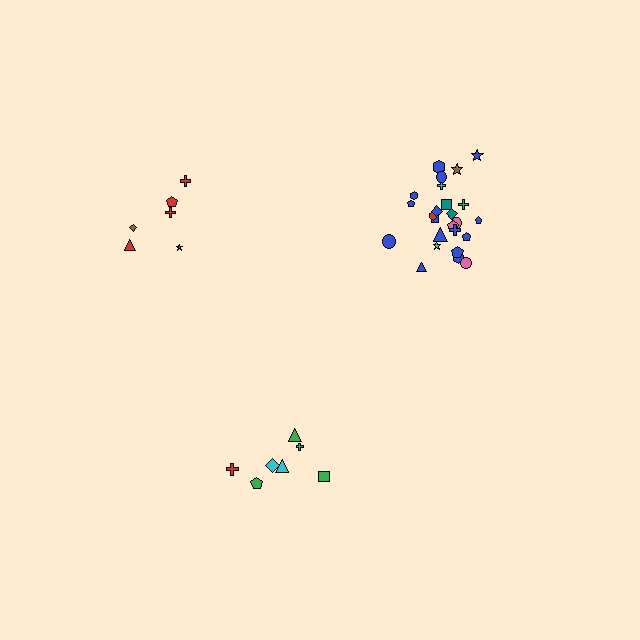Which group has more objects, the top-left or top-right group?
The top-right group.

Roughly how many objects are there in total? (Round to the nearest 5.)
Roughly 40 objects in total.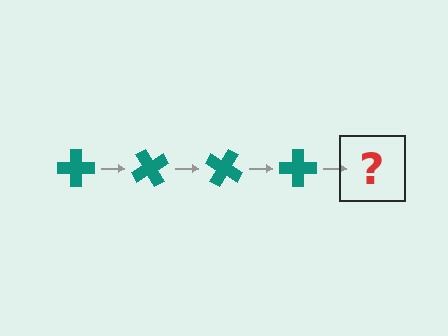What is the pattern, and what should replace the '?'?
The pattern is that the cross rotates 60 degrees each step. The '?' should be a teal cross rotated 240 degrees.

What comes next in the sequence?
The next element should be a teal cross rotated 240 degrees.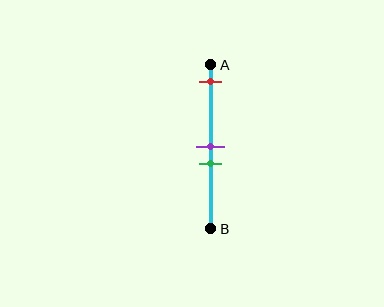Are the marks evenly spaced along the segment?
No, the marks are not evenly spaced.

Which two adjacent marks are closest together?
The purple and green marks are the closest adjacent pair.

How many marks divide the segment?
There are 3 marks dividing the segment.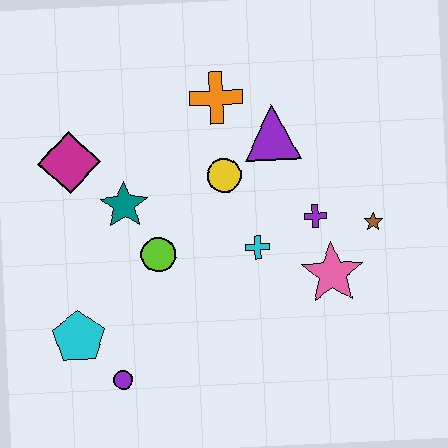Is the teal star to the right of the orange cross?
No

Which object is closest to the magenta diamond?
The teal star is closest to the magenta diamond.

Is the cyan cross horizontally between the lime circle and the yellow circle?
No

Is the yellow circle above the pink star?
Yes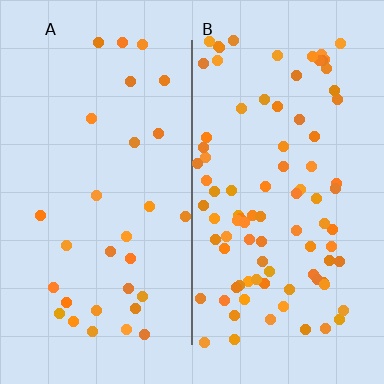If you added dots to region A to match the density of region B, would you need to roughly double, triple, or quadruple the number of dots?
Approximately triple.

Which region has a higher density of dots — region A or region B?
B (the right).